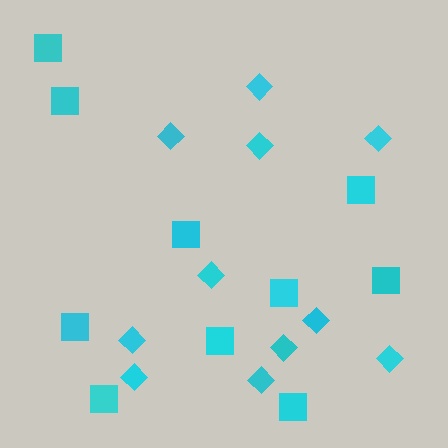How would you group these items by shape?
There are 2 groups: one group of diamonds (11) and one group of squares (10).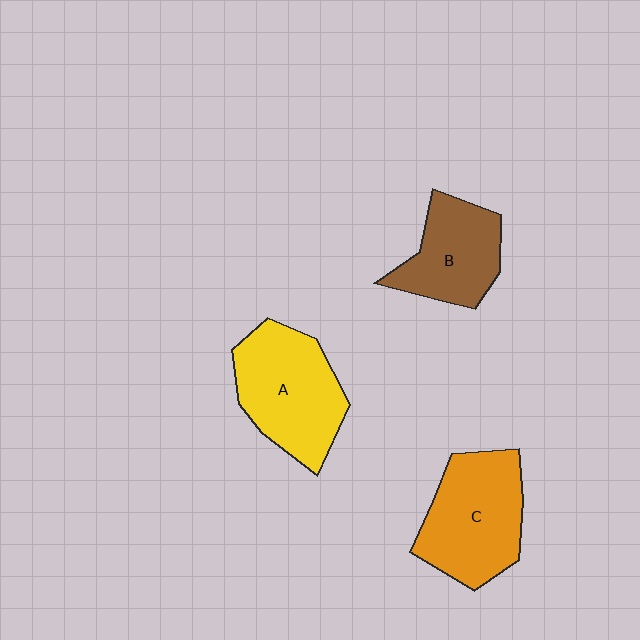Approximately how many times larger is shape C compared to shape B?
Approximately 1.3 times.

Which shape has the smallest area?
Shape B (brown).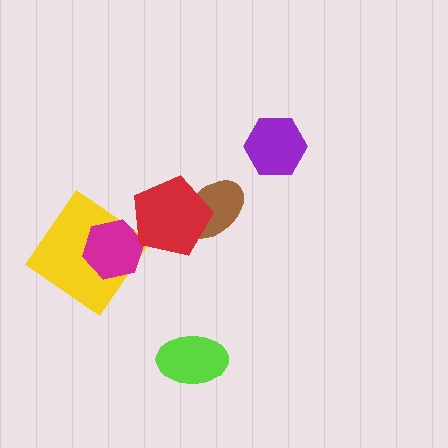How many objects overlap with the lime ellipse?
0 objects overlap with the lime ellipse.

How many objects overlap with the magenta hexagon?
1 object overlaps with the magenta hexagon.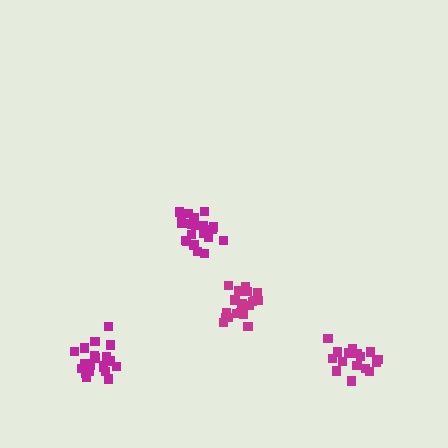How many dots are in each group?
Group 1: 19 dots, Group 2: 17 dots, Group 3: 20 dots, Group 4: 21 dots (77 total).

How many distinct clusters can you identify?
There are 4 distinct clusters.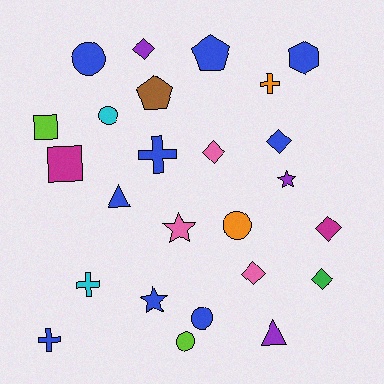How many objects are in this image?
There are 25 objects.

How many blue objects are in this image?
There are 9 blue objects.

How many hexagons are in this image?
There is 1 hexagon.